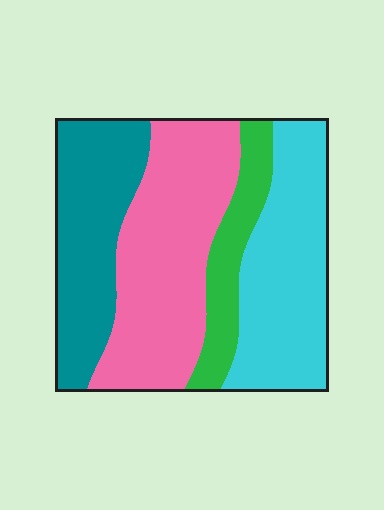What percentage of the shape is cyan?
Cyan takes up about one quarter (1/4) of the shape.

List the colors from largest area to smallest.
From largest to smallest: pink, cyan, teal, green.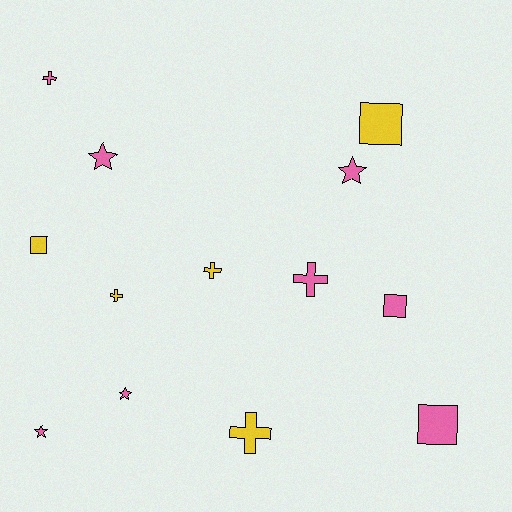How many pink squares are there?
There are 2 pink squares.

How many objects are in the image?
There are 13 objects.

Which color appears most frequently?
Pink, with 8 objects.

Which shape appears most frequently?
Cross, with 5 objects.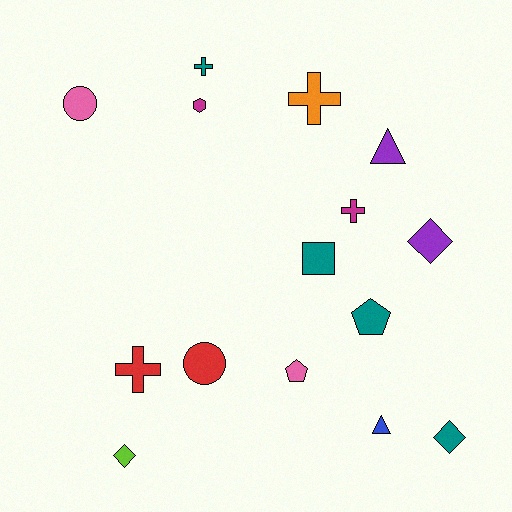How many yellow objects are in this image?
There are no yellow objects.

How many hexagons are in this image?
There is 1 hexagon.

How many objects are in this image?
There are 15 objects.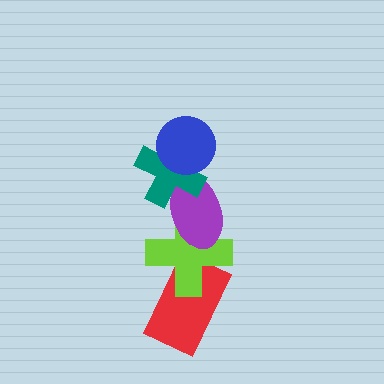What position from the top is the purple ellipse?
The purple ellipse is 3rd from the top.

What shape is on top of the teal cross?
The blue circle is on top of the teal cross.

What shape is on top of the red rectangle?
The lime cross is on top of the red rectangle.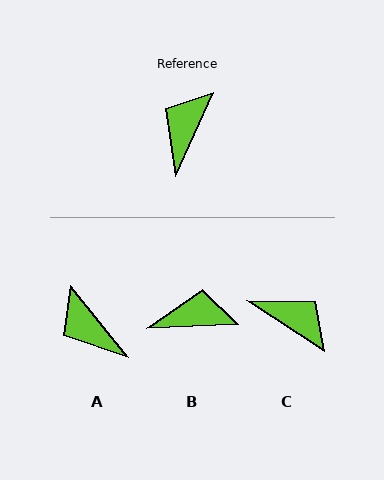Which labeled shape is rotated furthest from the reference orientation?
C, about 99 degrees away.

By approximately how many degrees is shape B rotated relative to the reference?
Approximately 64 degrees clockwise.